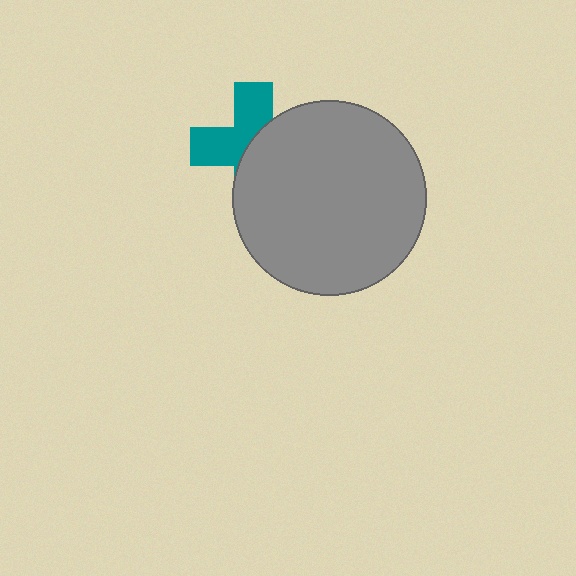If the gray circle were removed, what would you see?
You would see the complete teal cross.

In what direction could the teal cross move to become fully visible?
The teal cross could move left. That would shift it out from behind the gray circle entirely.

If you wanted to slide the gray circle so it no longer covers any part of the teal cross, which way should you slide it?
Slide it right — that is the most direct way to separate the two shapes.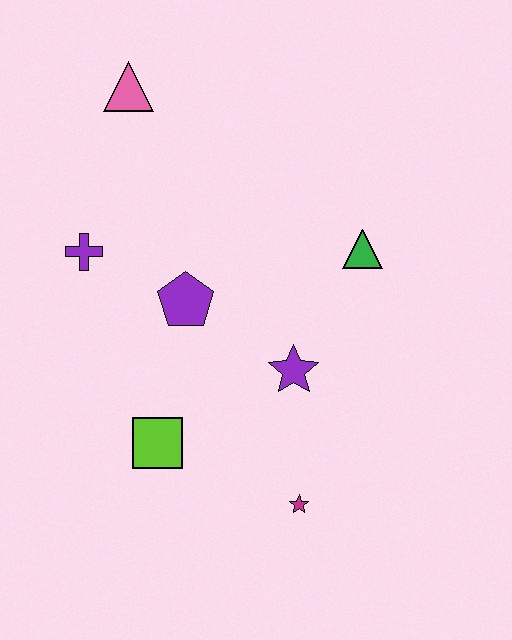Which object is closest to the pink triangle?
The purple cross is closest to the pink triangle.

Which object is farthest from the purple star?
The pink triangle is farthest from the purple star.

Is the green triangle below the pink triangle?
Yes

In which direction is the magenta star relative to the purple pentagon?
The magenta star is below the purple pentagon.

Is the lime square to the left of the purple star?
Yes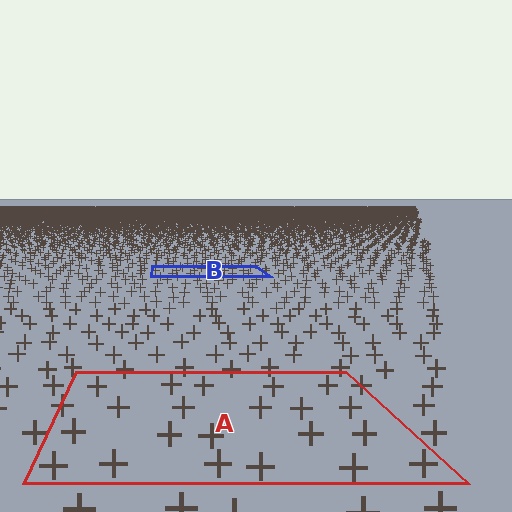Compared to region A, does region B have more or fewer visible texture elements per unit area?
Region B has more texture elements per unit area — they are packed more densely because it is farther away.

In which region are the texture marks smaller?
The texture marks are smaller in region B, because it is farther away.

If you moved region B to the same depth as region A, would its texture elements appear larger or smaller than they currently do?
They would appear larger. At a closer depth, the same texture elements are projected at a bigger on-screen size.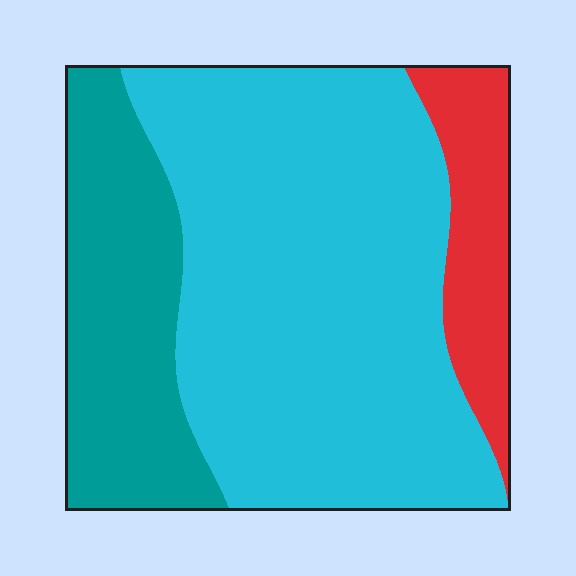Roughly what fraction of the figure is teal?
Teal takes up about one quarter (1/4) of the figure.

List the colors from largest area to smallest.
From largest to smallest: cyan, teal, red.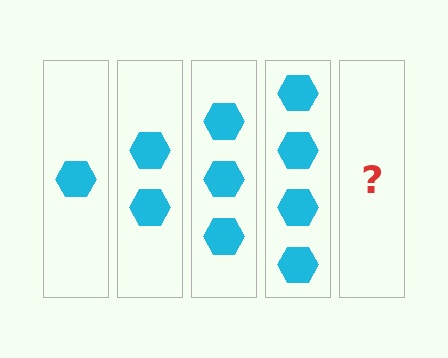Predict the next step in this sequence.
The next step is 5 hexagons.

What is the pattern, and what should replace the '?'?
The pattern is that each step adds one more hexagon. The '?' should be 5 hexagons.